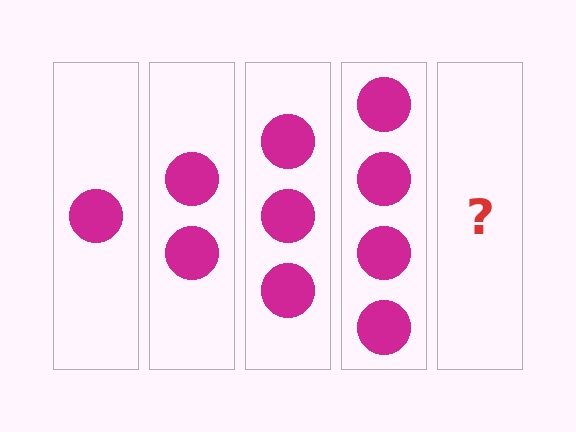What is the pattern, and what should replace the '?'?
The pattern is that each step adds one more circle. The '?' should be 5 circles.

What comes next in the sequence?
The next element should be 5 circles.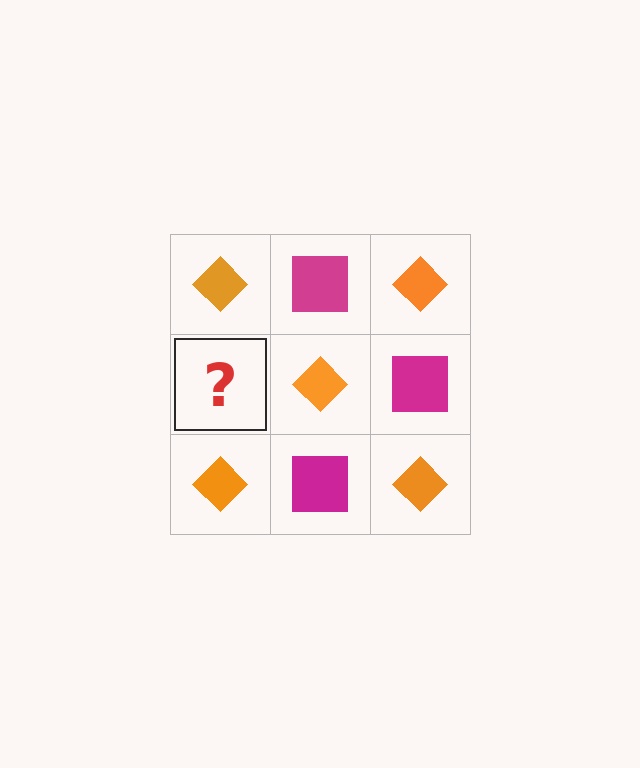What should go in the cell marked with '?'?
The missing cell should contain a magenta square.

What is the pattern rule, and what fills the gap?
The rule is that it alternates orange diamond and magenta square in a checkerboard pattern. The gap should be filled with a magenta square.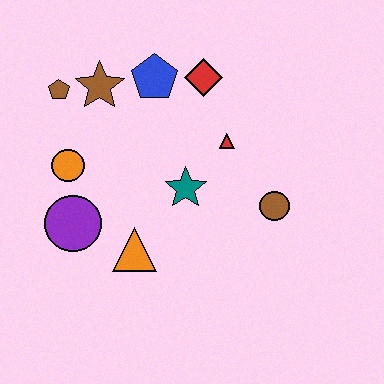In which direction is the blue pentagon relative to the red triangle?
The blue pentagon is to the left of the red triangle.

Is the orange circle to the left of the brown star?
Yes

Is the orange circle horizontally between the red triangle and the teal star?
No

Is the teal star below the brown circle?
No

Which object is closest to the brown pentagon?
The brown star is closest to the brown pentagon.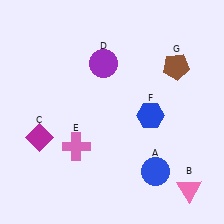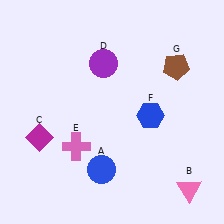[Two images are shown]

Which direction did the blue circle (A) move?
The blue circle (A) moved left.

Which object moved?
The blue circle (A) moved left.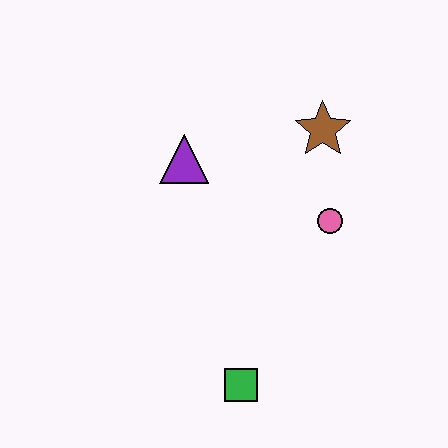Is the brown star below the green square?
No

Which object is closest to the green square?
The pink circle is closest to the green square.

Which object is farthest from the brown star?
The green square is farthest from the brown star.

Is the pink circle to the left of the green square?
No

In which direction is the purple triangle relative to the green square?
The purple triangle is above the green square.